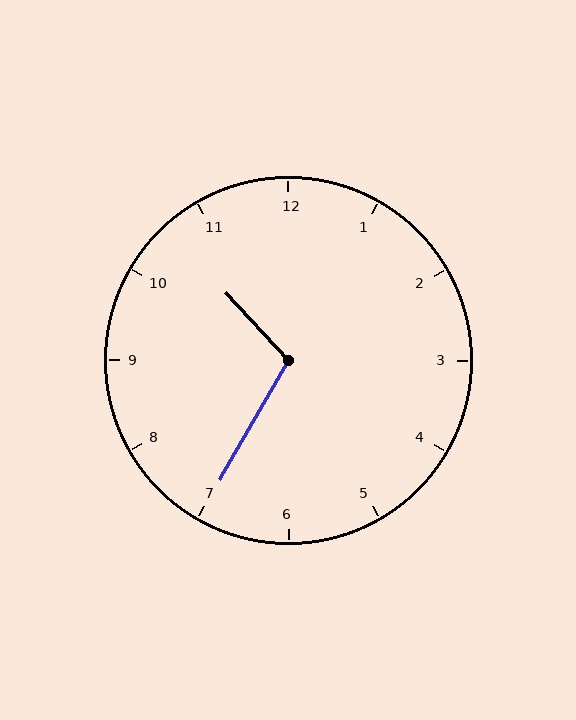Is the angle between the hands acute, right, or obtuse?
It is obtuse.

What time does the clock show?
10:35.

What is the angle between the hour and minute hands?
Approximately 108 degrees.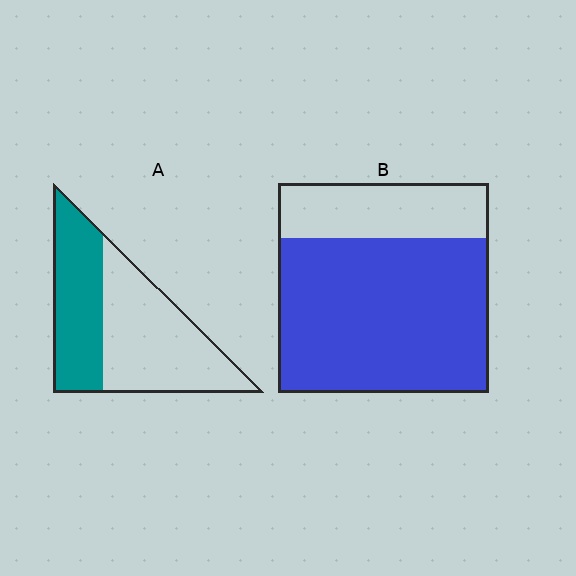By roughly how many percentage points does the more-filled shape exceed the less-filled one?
By roughly 30 percentage points (B over A).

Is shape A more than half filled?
No.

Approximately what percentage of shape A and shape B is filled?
A is approximately 40% and B is approximately 75%.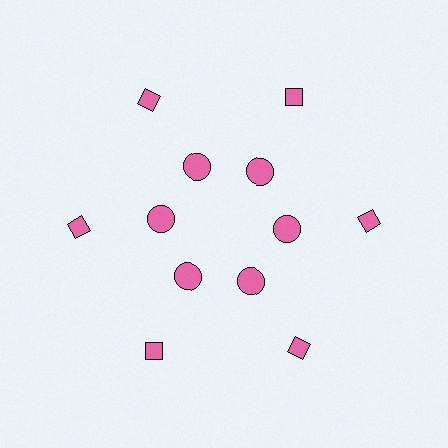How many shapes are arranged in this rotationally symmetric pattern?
There are 12 shapes, arranged in 6 groups of 2.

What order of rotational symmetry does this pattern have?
This pattern has 6-fold rotational symmetry.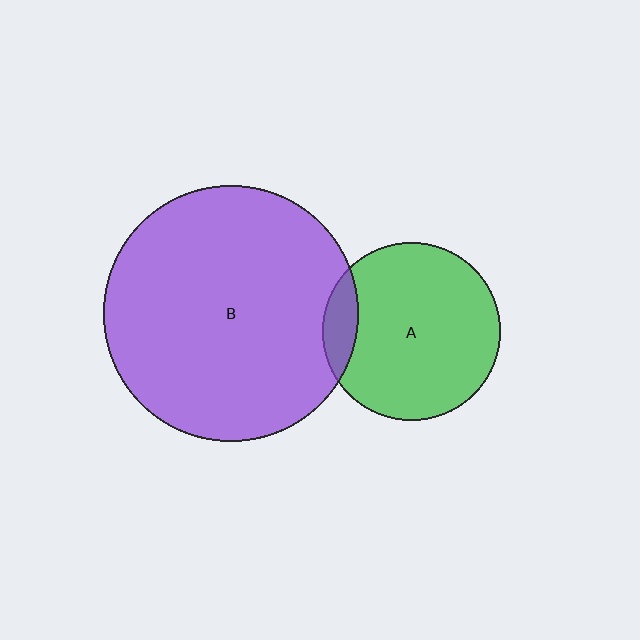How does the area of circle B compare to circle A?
Approximately 2.1 times.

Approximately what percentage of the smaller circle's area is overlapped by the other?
Approximately 10%.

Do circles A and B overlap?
Yes.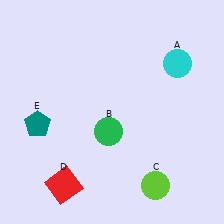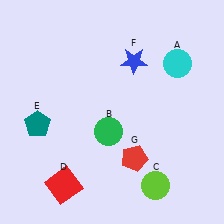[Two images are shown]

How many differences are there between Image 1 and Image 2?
There are 2 differences between the two images.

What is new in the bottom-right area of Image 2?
A red pentagon (G) was added in the bottom-right area of Image 2.